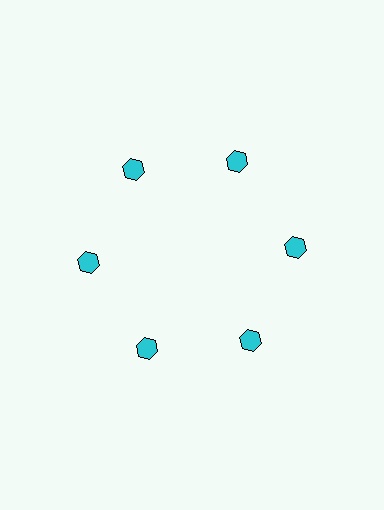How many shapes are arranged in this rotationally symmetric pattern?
There are 6 shapes, arranged in 6 groups of 1.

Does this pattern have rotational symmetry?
Yes, this pattern has 6-fold rotational symmetry. It looks the same after rotating 60 degrees around the center.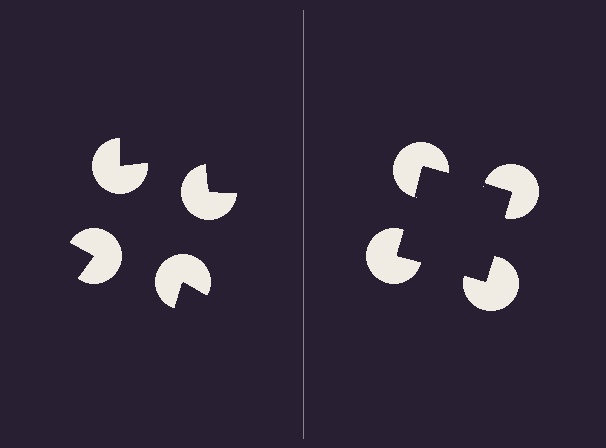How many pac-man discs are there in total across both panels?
8 — 4 on each side.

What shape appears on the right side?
An illusory square.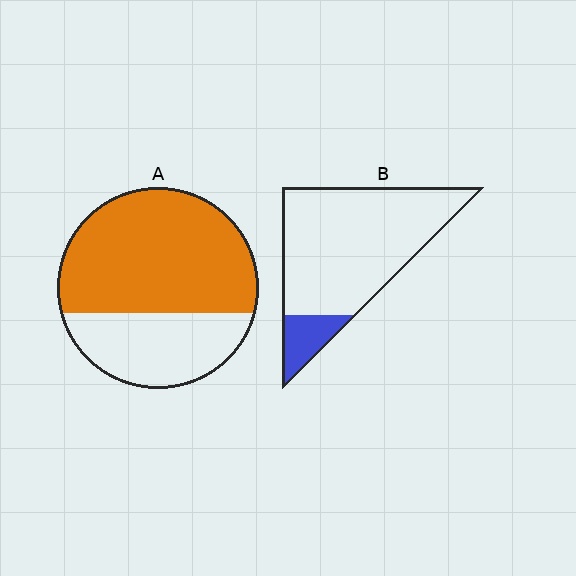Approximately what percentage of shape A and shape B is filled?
A is approximately 65% and B is approximately 15%.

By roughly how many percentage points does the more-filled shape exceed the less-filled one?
By roughly 50 percentage points (A over B).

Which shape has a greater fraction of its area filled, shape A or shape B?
Shape A.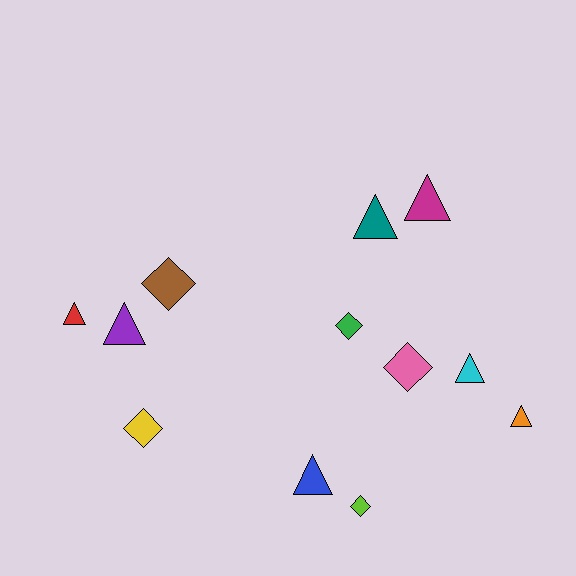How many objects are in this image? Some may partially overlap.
There are 12 objects.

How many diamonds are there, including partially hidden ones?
There are 5 diamonds.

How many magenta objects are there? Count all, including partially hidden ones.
There is 1 magenta object.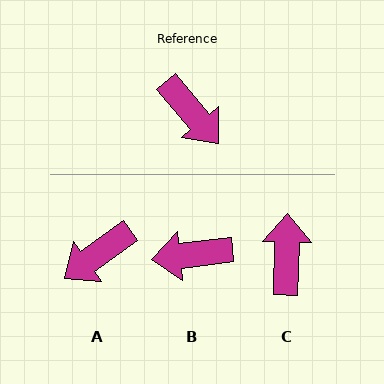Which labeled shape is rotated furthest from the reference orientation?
C, about 139 degrees away.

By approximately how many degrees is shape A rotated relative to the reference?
Approximately 94 degrees clockwise.